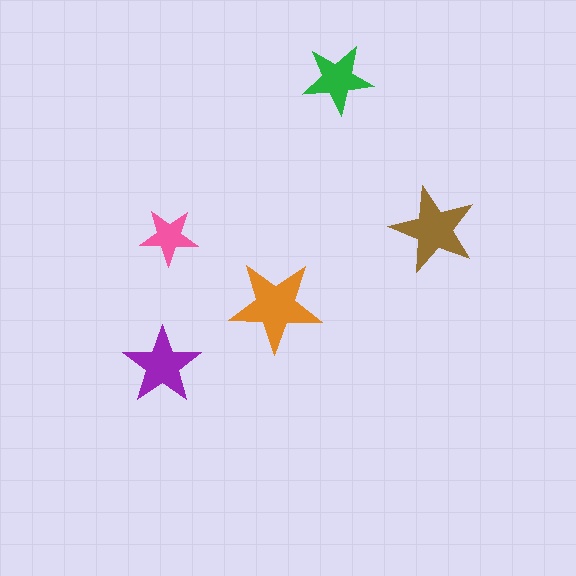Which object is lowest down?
The purple star is bottommost.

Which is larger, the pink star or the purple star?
The purple one.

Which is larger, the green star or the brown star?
The brown one.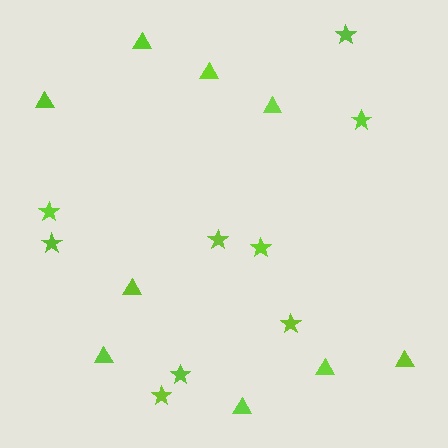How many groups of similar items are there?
There are 2 groups: one group of triangles (9) and one group of stars (9).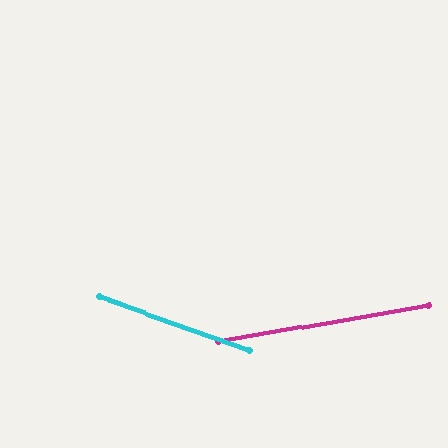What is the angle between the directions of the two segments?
Approximately 29 degrees.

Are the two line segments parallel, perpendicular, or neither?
Neither parallel nor perpendicular — they differ by about 29°.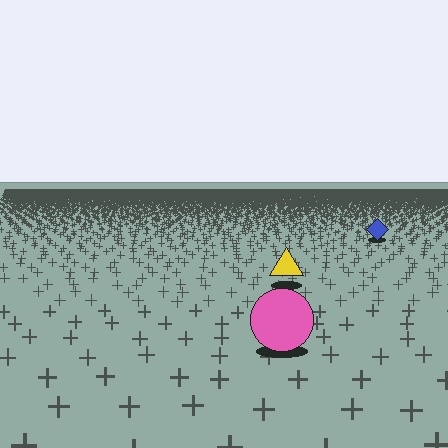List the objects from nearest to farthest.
From nearest to farthest: the pink circle, the yellow triangle, the blue diamond.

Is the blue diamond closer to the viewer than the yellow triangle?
No. The yellow triangle is closer — you can tell from the texture gradient: the ground texture is coarser near it.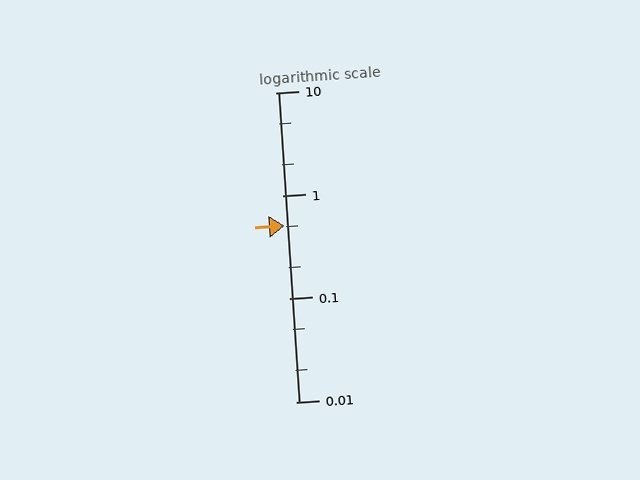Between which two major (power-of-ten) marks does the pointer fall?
The pointer is between 0.1 and 1.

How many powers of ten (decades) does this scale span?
The scale spans 3 decades, from 0.01 to 10.